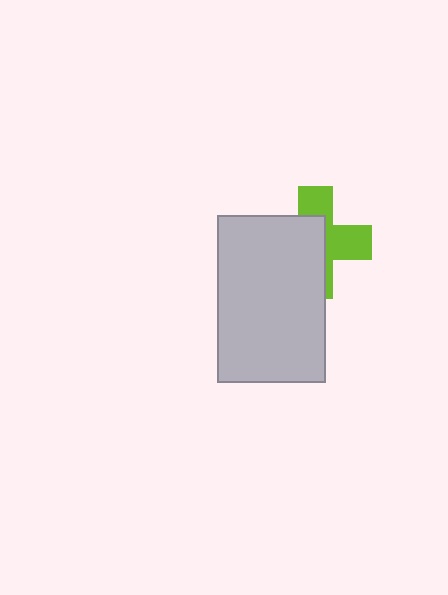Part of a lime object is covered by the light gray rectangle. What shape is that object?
It is a cross.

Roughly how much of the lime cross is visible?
About half of it is visible (roughly 45%).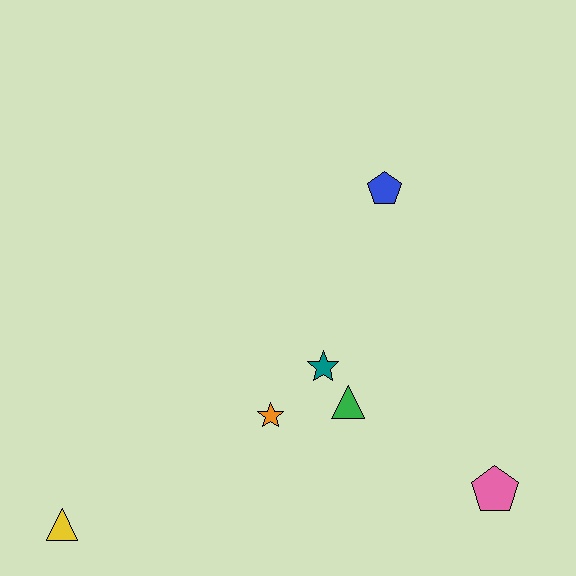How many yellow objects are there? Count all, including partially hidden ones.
There is 1 yellow object.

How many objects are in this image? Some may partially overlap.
There are 6 objects.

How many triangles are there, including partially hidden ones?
There are 2 triangles.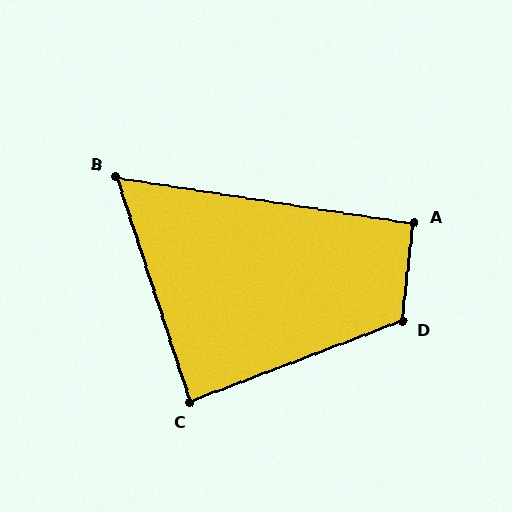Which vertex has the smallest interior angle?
B, at approximately 63 degrees.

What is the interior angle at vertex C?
Approximately 87 degrees (approximately right).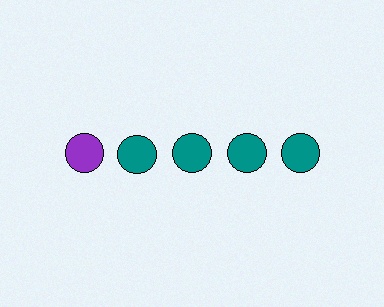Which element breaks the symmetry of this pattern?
The purple circle in the top row, leftmost column breaks the symmetry. All other shapes are teal circles.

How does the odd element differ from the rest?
It has a different color: purple instead of teal.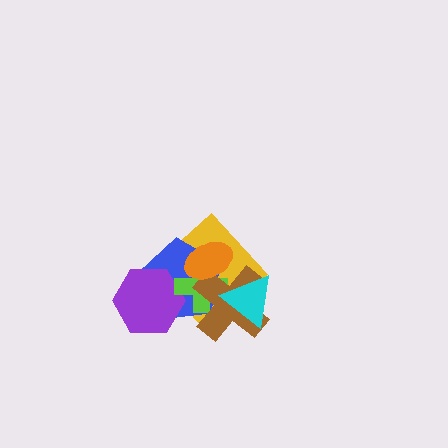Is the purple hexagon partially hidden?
Yes, it is partially covered by another shape.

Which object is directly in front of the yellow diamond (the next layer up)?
The blue pentagon is directly in front of the yellow diamond.